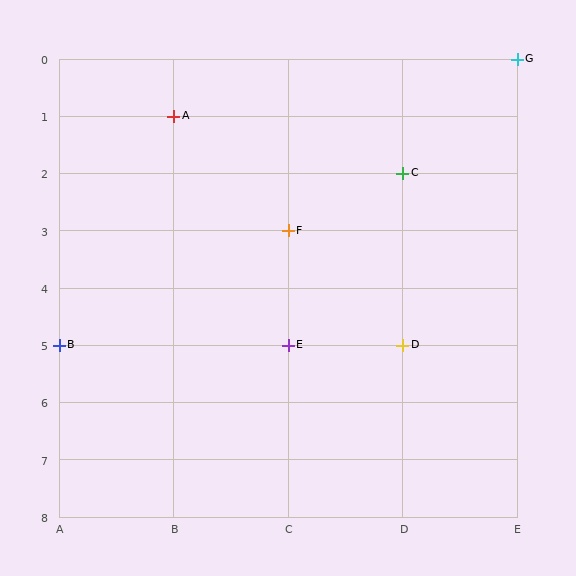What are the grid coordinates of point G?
Point G is at grid coordinates (E, 0).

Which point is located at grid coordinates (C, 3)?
Point F is at (C, 3).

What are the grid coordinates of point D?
Point D is at grid coordinates (D, 5).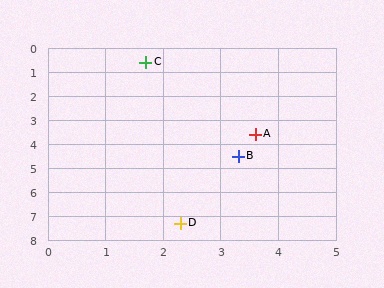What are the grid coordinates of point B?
Point B is at approximately (3.3, 4.5).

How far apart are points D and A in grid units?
Points D and A are about 3.9 grid units apart.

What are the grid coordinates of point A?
Point A is at approximately (3.6, 3.6).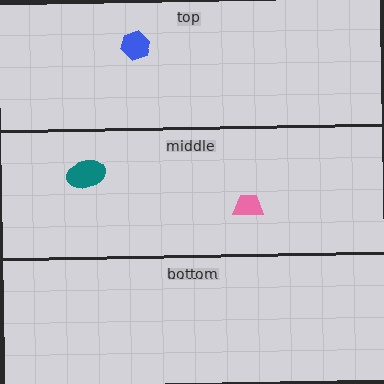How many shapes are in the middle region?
2.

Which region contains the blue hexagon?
The top region.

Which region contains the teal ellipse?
The middle region.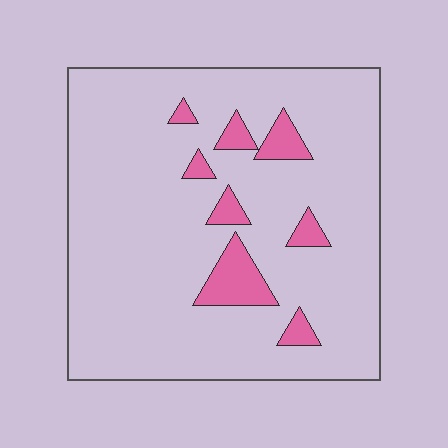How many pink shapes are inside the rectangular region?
8.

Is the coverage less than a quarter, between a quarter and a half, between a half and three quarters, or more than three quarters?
Less than a quarter.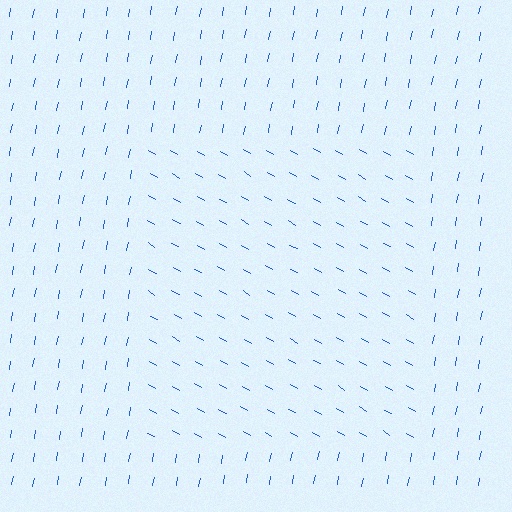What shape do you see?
I see a rectangle.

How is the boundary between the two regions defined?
The boundary is defined purely by a change in line orientation (approximately 71 degrees difference). All lines are the same color and thickness.